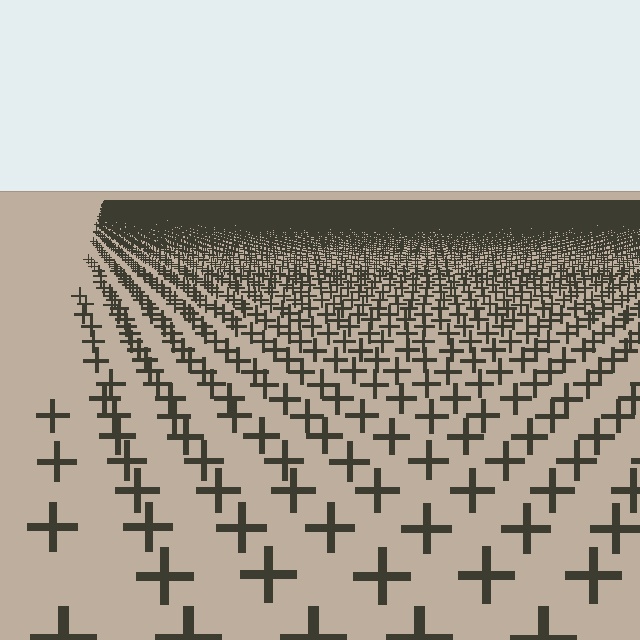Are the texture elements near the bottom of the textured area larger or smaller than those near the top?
Larger. Near the bottom, elements are closer to the viewer and appear at a bigger on-screen size.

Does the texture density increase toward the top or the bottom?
Density increases toward the top.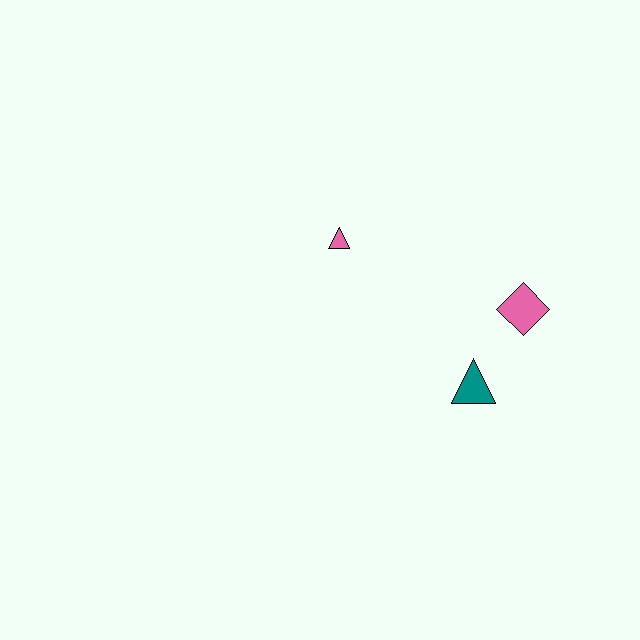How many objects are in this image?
There are 3 objects.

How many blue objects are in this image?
There are no blue objects.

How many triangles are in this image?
There are 2 triangles.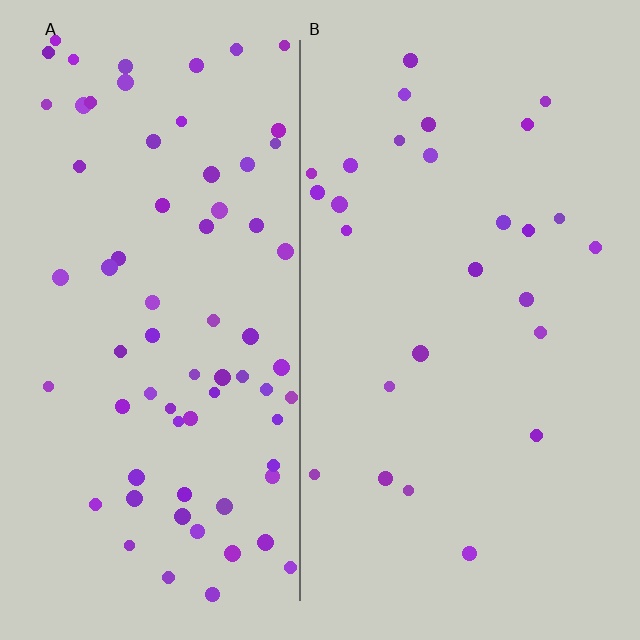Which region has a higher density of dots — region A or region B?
A (the left).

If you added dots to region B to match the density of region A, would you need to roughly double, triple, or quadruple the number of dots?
Approximately triple.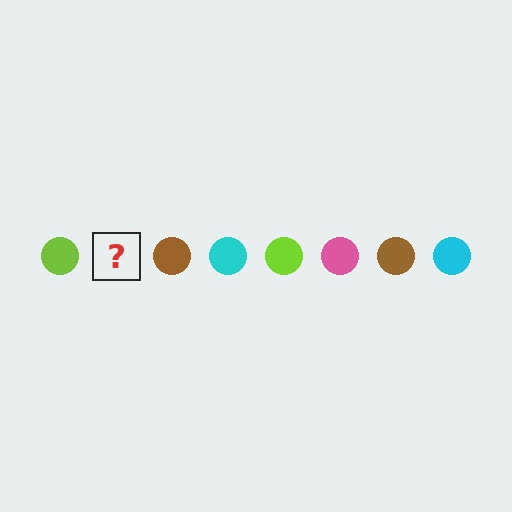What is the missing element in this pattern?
The missing element is a pink circle.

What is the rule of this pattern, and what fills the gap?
The rule is that the pattern cycles through lime, pink, brown, cyan circles. The gap should be filled with a pink circle.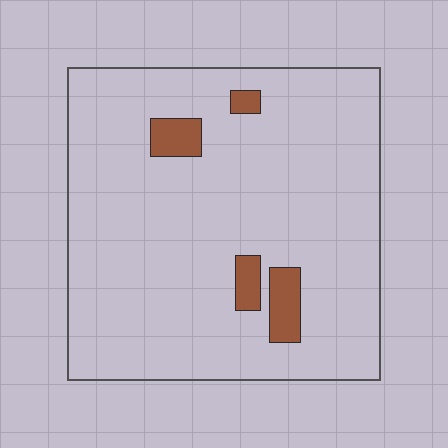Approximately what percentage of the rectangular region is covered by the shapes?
Approximately 5%.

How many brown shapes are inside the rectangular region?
4.